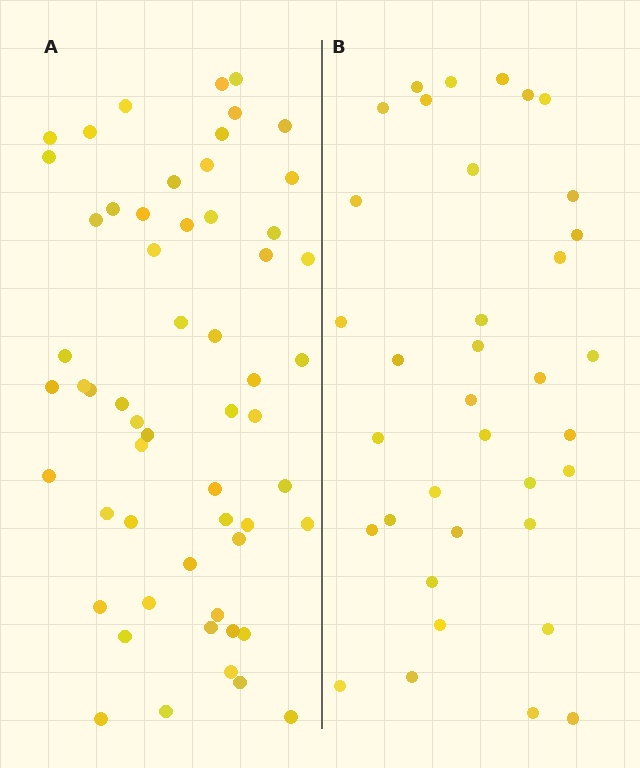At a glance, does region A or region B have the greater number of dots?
Region A (the left region) has more dots.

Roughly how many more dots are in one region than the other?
Region A has approximately 20 more dots than region B.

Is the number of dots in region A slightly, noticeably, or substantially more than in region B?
Region A has substantially more. The ratio is roughly 1.6 to 1.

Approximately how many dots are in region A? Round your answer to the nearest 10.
About 60 dots. (The exact count is 57, which rounds to 60.)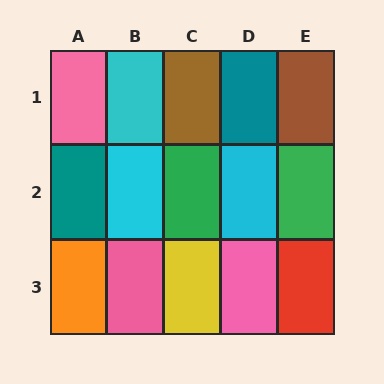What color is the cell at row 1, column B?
Cyan.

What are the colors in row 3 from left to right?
Orange, pink, yellow, pink, red.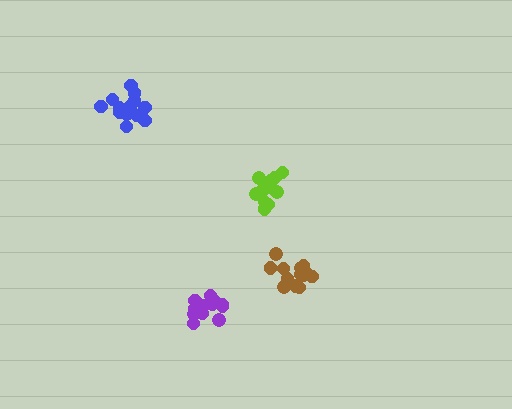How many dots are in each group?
Group 1: 15 dots, Group 2: 12 dots, Group 3: 14 dots, Group 4: 14 dots (55 total).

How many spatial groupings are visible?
There are 4 spatial groupings.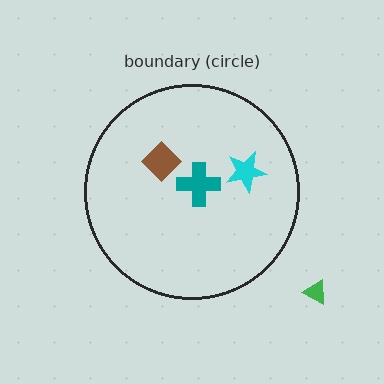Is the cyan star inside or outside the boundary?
Inside.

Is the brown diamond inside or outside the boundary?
Inside.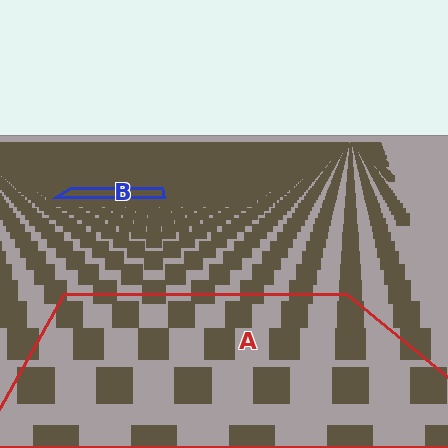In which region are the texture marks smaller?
The texture marks are smaller in region B, because it is farther away.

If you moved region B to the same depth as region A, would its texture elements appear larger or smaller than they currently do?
They would appear larger. At a closer depth, the same texture elements are projected at a bigger on-screen size.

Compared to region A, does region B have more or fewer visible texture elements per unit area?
Region B has more texture elements per unit area — they are packed more densely because it is farther away.